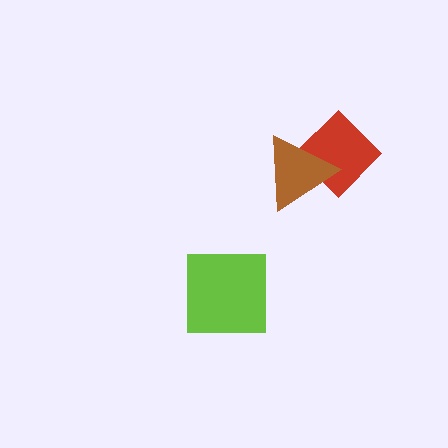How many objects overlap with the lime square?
0 objects overlap with the lime square.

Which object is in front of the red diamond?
The brown triangle is in front of the red diamond.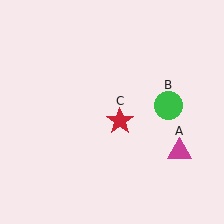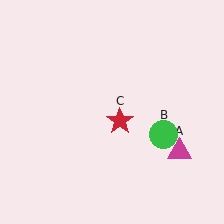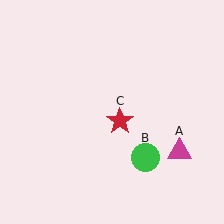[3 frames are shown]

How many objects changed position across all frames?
1 object changed position: green circle (object B).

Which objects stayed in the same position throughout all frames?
Magenta triangle (object A) and red star (object C) remained stationary.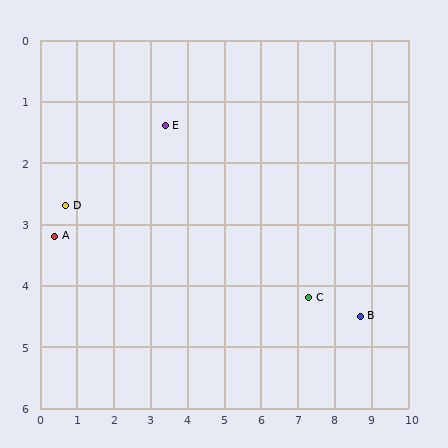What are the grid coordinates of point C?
Point C is at approximately (7.3, 4.2).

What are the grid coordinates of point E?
Point E is at approximately (3.4, 1.4).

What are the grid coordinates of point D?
Point D is at approximately (0.7, 2.7).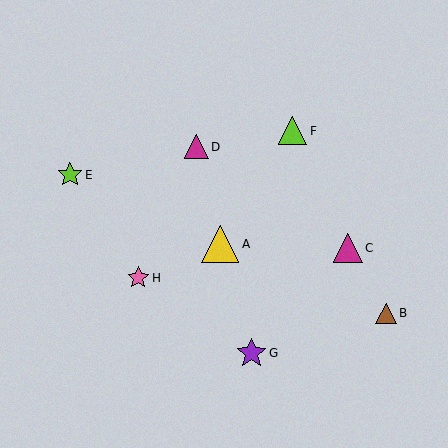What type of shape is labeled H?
Shape H is a pink star.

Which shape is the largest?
The yellow triangle (labeled A) is the largest.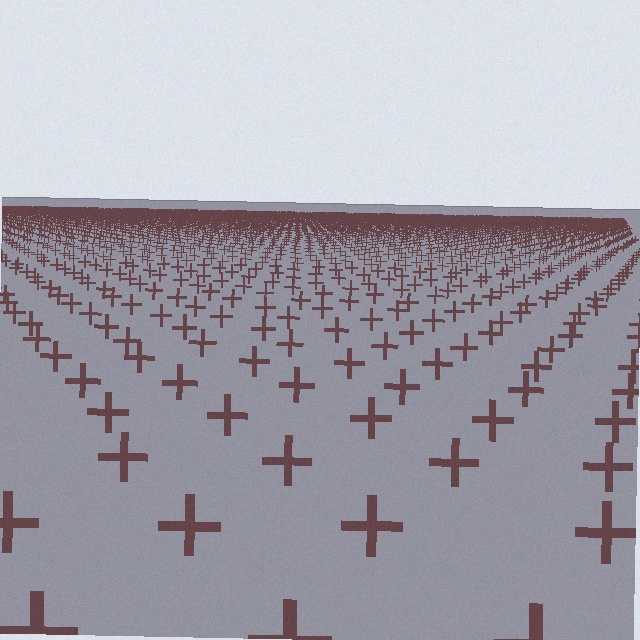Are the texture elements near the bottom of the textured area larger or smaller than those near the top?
Larger. Near the bottom, elements are closer to the viewer and appear at a bigger on-screen size.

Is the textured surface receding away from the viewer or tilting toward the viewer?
The surface is receding away from the viewer. Texture elements get smaller and denser toward the top.